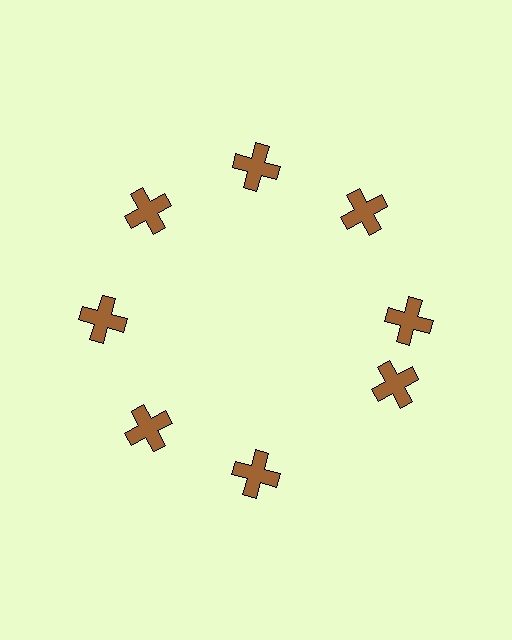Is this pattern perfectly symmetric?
No. The 8 brown crosses are arranged in a ring, but one element near the 4 o'clock position is rotated out of alignment along the ring, breaking the 8-fold rotational symmetry.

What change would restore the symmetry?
The symmetry would be restored by rotating it back into even spacing with its neighbors so that all 8 crosses sit at equal angles and equal distance from the center.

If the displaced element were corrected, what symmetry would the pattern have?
It would have 8-fold rotational symmetry — the pattern would map onto itself every 45 degrees.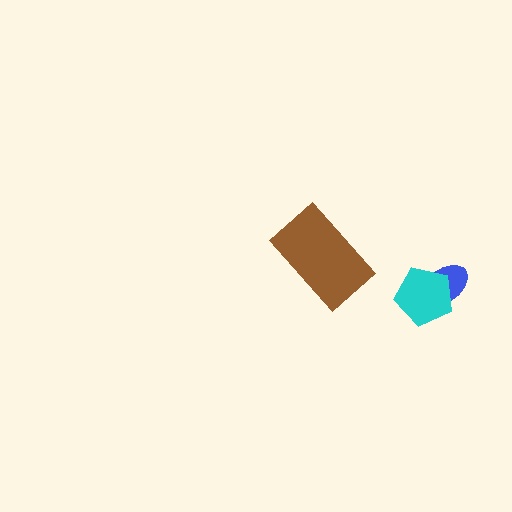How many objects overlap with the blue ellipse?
1 object overlaps with the blue ellipse.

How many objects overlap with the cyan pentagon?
1 object overlaps with the cyan pentagon.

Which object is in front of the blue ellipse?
The cyan pentagon is in front of the blue ellipse.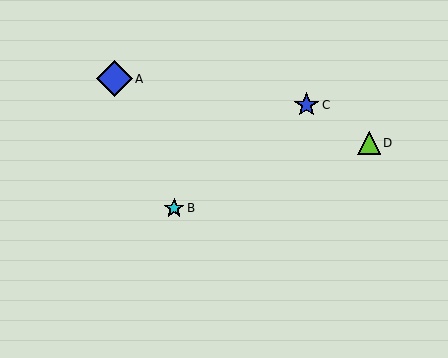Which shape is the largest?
The blue diamond (labeled A) is the largest.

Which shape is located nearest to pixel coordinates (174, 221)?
The cyan star (labeled B) at (174, 208) is nearest to that location.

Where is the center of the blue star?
The center of the blue star is at (306, 105).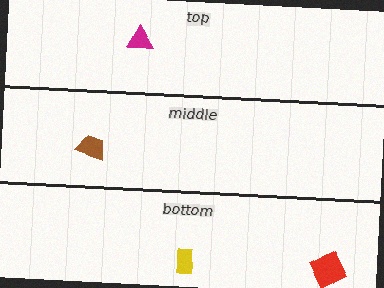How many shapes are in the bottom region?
2.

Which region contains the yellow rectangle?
The bottom region.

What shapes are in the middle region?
The brown trapezoid.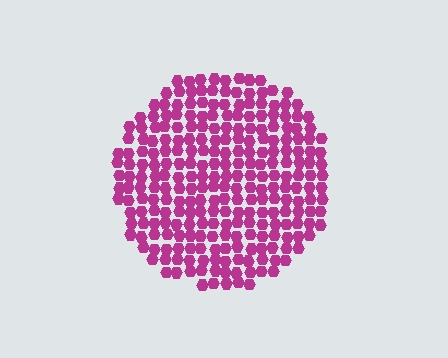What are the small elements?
The small elements are hexagons.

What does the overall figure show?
The overall figure shows a circle.